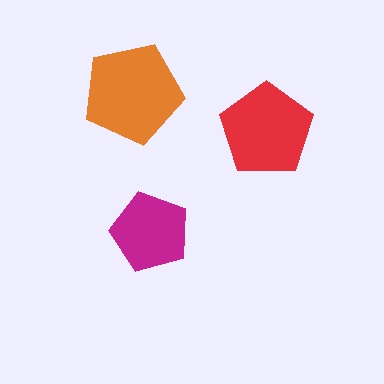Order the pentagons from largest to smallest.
the orange one, the red one, the magenta one.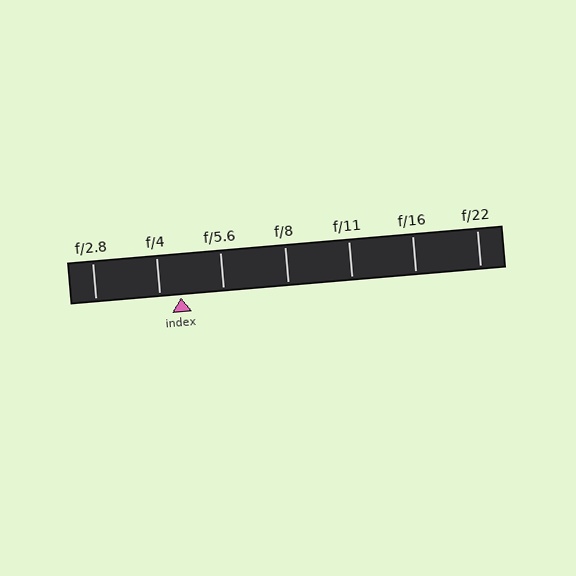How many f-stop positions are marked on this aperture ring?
There are 7 f-stop positions marked.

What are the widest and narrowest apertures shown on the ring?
The widest aperture shown is f/2.8 and the narrowest is f/22.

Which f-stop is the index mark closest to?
The index mark is closest to f/4.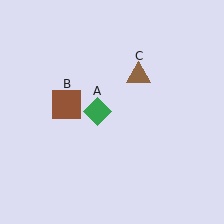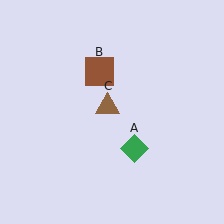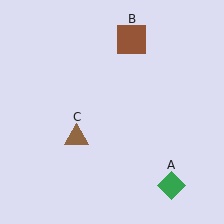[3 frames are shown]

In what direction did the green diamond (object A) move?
The green diamond (object A) moved down and to the right.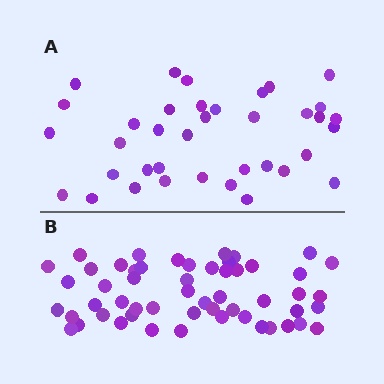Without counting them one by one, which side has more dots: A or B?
Region B (the bottom region) has more dots.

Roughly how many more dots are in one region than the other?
Region B has approximately 15 more dots than region A.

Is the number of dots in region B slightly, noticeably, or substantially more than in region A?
Region B has substantially more. The ratio is roughly 1.5 to 1.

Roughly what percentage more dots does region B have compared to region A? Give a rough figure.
About 45% more.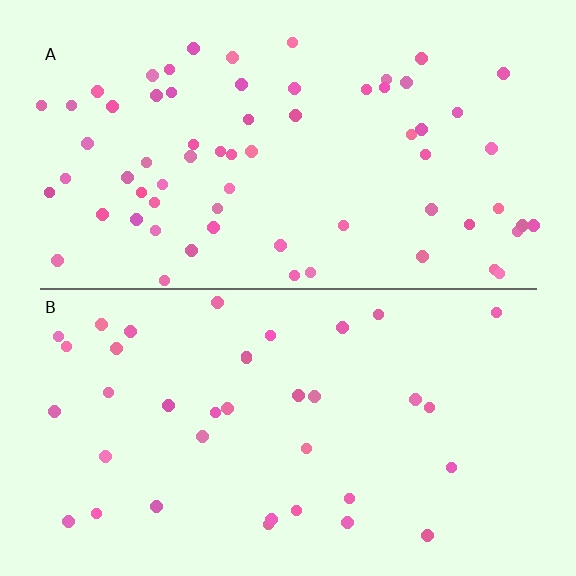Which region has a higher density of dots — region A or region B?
A (the top).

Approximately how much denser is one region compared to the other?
Approximately 1.8× — region A over region B.